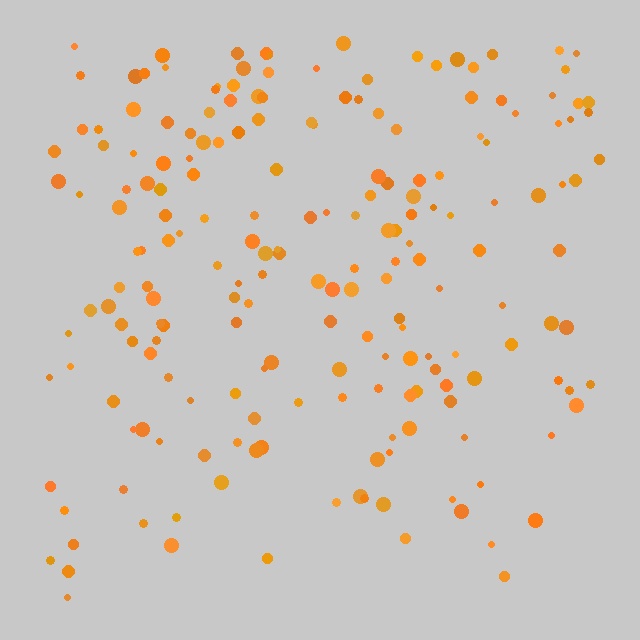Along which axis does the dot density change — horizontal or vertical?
Vertical.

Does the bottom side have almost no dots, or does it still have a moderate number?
Still a moderate number, just noticeably fewer than the top.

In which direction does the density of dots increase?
From bottom to top, with the top side densest.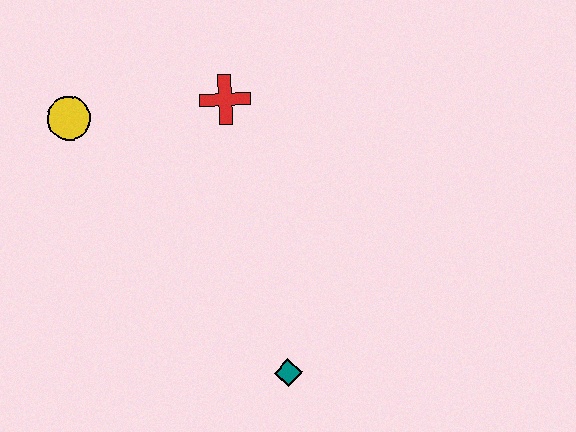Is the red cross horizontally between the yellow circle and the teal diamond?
Yes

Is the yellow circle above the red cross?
No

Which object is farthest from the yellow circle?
The teal diamond is farthest from the yellow circle.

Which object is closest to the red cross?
The yellow circle is closest to the red cross.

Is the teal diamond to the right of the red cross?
Yes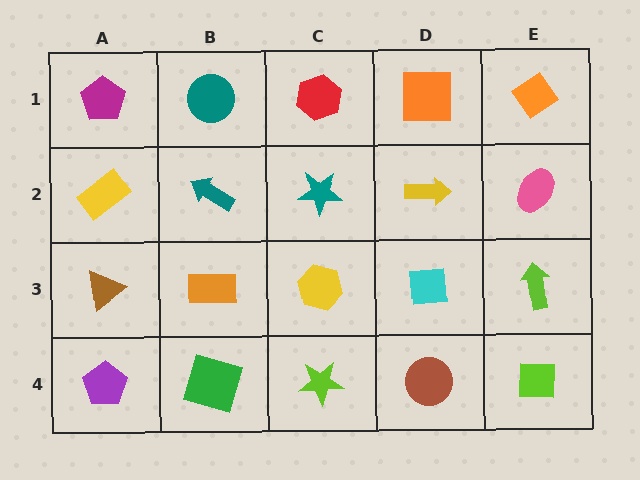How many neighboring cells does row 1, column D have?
3.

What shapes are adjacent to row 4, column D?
A cyan square (row 3, column D), a lime star (row 4, column C), a lime square (row 4, column E).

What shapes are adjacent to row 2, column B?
A teal circle (row 1, column B), an orange rectangle (row 3, column B), a yellow rectangle (row 2, column A), a teal star (row 2, column C).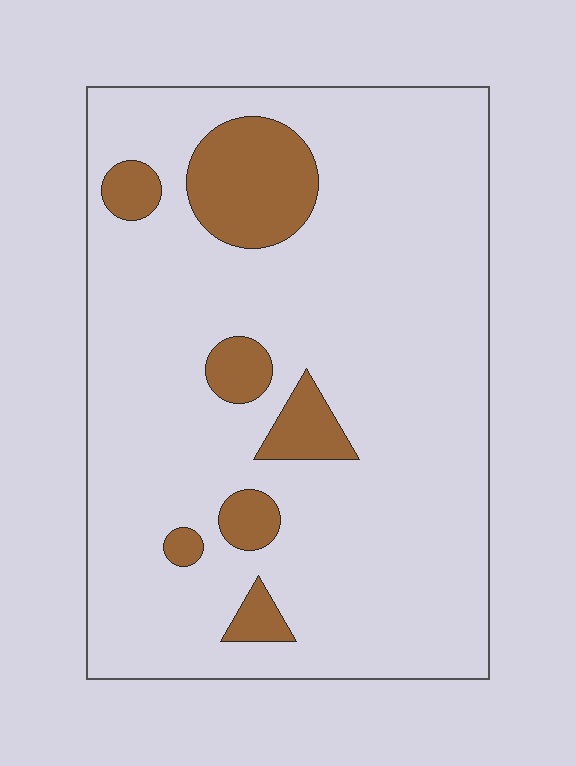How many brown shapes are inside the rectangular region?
7.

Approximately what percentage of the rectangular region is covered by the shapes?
Approximately 15%.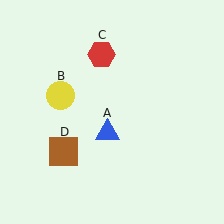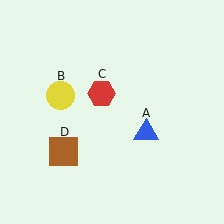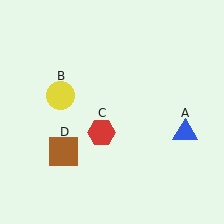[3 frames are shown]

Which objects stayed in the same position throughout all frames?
Yellow circle (object B) and brown square (object D) remained stationary.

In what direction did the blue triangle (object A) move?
The blue triangle (object A) moved right.